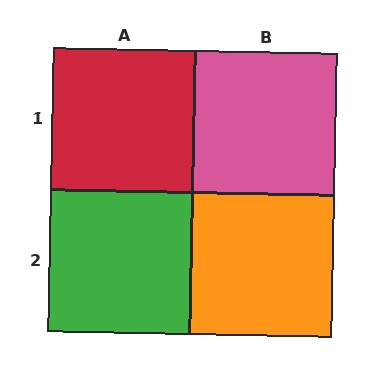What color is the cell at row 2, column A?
Green.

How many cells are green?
1 cell is green.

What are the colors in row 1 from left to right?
Red, pink.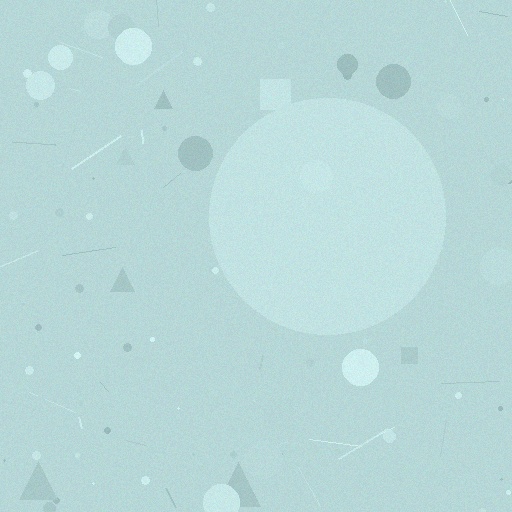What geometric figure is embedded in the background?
A circle is embedded in the background.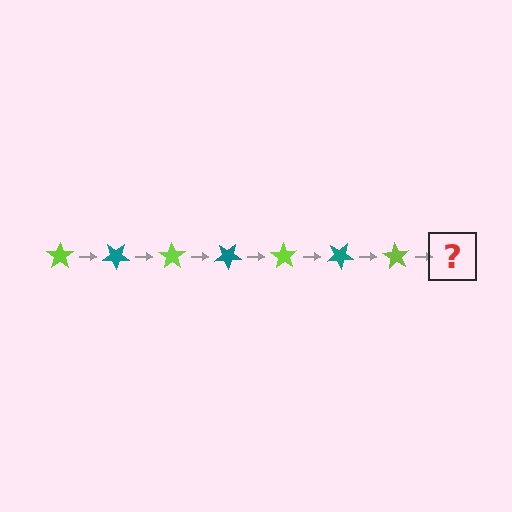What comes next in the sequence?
The next element should be a teal star, rotated 245 degrees from the start.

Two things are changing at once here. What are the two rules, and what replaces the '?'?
The two rules are that it rotates 35 degrees each step and the color cycles through lime and teal. The '?' should be a teal star, rotated 245 degrees from the start.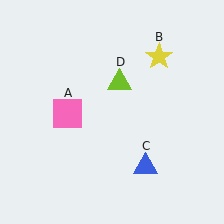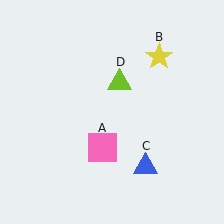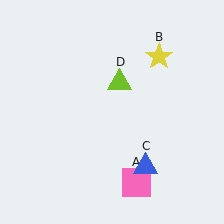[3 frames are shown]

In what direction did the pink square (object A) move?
The pink square (object A) moved down and to the right.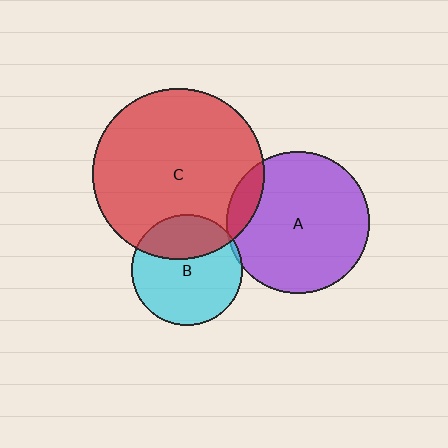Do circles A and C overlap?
Yes.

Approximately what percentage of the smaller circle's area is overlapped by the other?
Approximately 10%.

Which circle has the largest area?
Circle C (red).